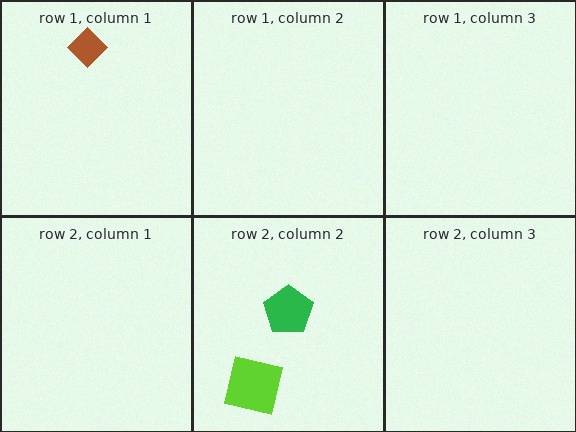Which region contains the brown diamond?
The row 1, column 1 region.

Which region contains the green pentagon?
The row 2, column 2 region.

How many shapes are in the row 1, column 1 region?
1.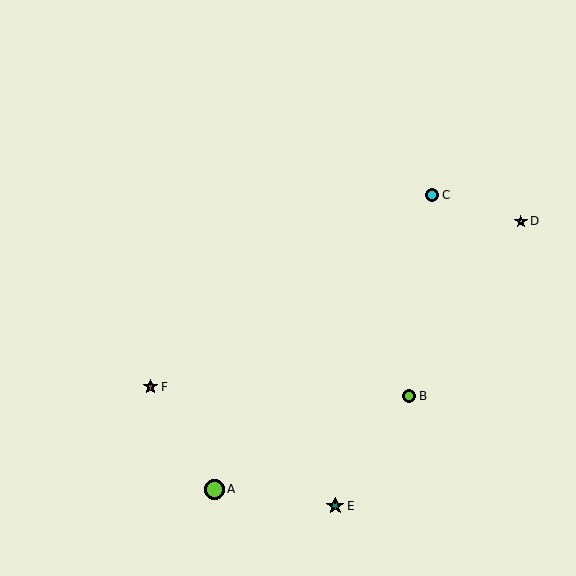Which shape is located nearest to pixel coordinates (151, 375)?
The brown star (labeled F) at (151, 387) is nearest to that location.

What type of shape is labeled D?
Shape D is a cyan star.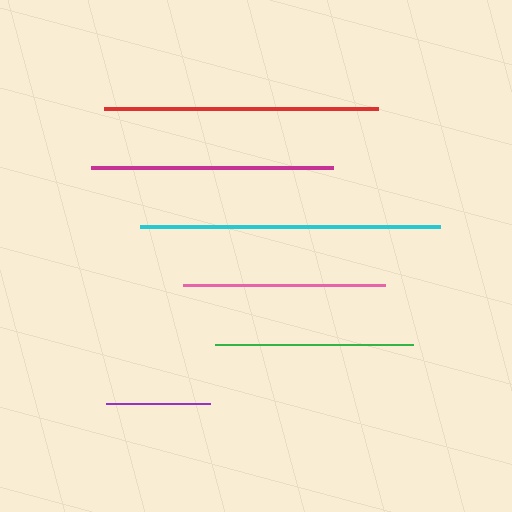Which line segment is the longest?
The cyan line is the longest at approximately 299 pixels.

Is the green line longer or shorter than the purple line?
The green line is longer than the purple line.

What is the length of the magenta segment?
The magenta segment is approximately 243 pixels long.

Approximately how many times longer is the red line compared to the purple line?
The red line is approximately 2.6 times the length of the purple line.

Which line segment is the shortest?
The purple line is the shortest at approximately 103 pixels.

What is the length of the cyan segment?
The cyan segment is approximately 299 pixels long.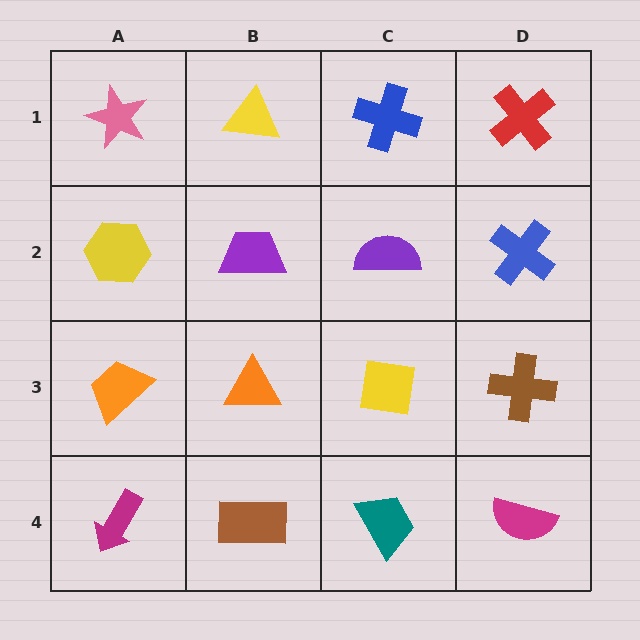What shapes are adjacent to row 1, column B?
A purple trapezoid (row 2, column B), a pink star (row 1, column A), a blue cross (row 1, column C).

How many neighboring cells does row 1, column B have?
3.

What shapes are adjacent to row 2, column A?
A pink star (row 1, column A), an orange trapezoid (row 3, column A), a purple trapezoid (row 2, column B).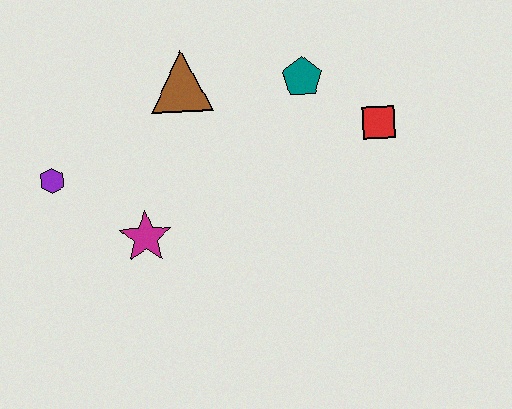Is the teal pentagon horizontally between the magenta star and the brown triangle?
No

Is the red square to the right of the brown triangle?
Yes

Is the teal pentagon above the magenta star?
Yes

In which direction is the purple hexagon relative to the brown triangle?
The purple hexagon is to the left of the brown triangle.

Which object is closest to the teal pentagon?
The red square is closest to the teal pentagon.